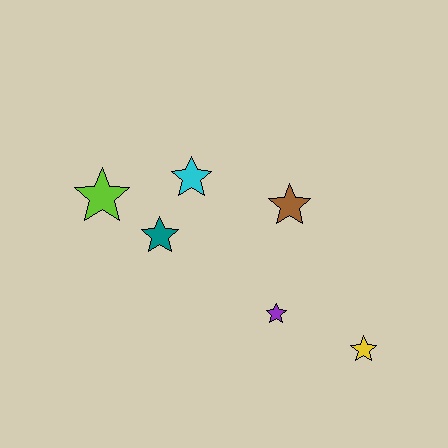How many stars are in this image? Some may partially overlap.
There are 6 stars.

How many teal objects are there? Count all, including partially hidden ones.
There is 1 teal object.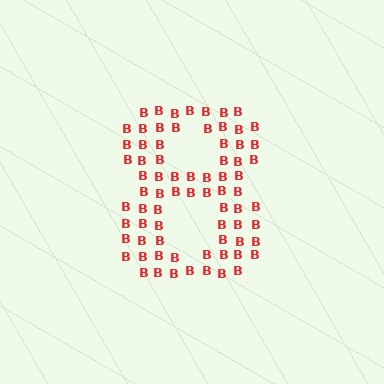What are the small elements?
The small elements are letter B's.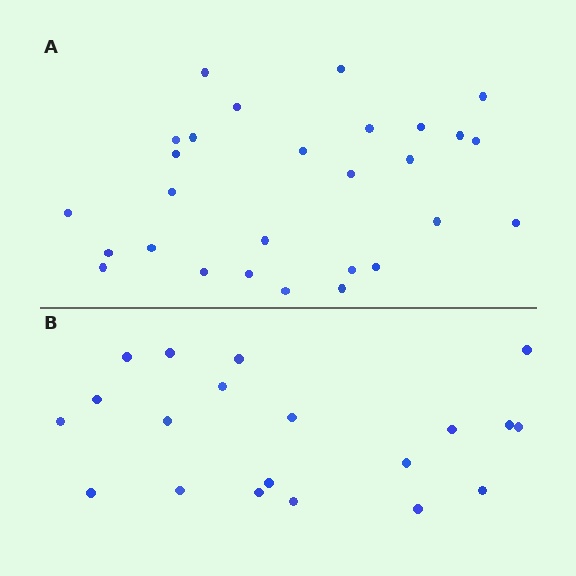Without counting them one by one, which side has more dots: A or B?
Region A (the top region) has more dots.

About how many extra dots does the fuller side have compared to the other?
Region A has roughly 8 or so more dots than region B.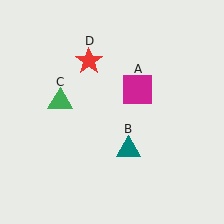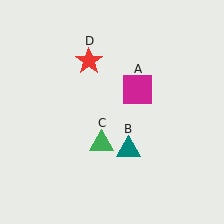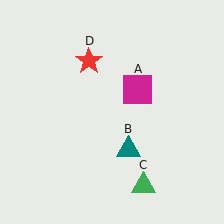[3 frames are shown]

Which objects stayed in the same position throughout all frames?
Magenta square (object A) and teal triangle (object B) and red star (object D) remained stationary.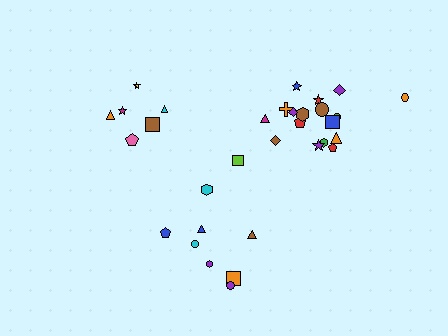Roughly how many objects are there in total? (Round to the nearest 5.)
Roughly 30 objects in total.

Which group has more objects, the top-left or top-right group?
The top-right group.